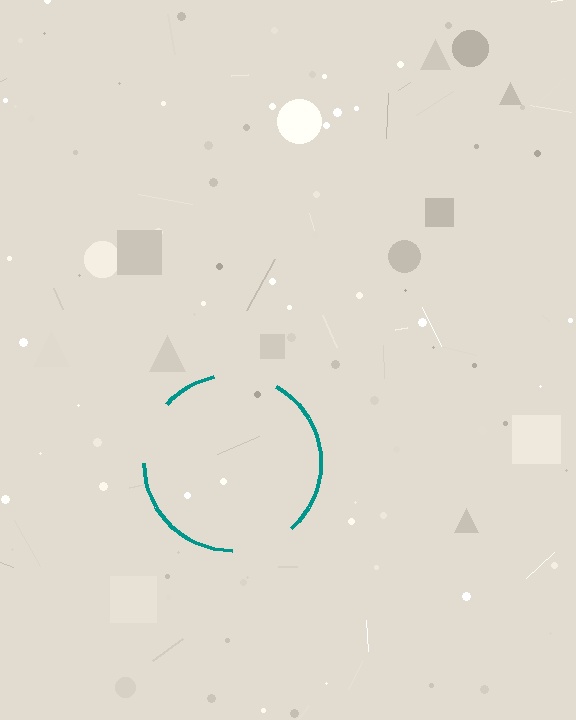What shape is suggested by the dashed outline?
The dashed outline suggests a circle.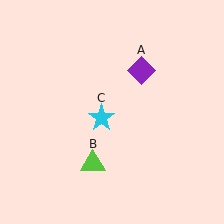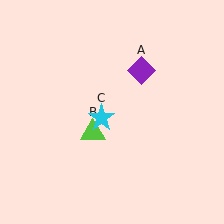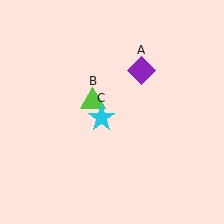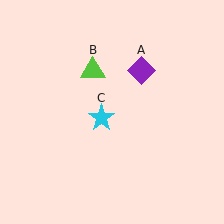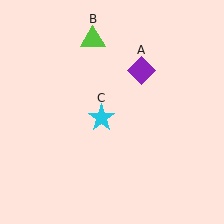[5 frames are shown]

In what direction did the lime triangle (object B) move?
The lime triangle (object B) moved up.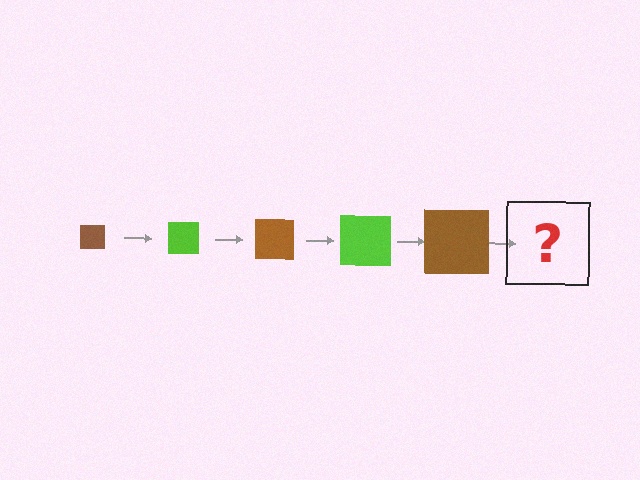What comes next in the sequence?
The next element should be a lime square, larger than the previous one.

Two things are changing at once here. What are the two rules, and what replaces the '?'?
The two rules are that the square grows larger each step and the color cycles through brown and lime. The '?' should be a lime square, larger than the previous one.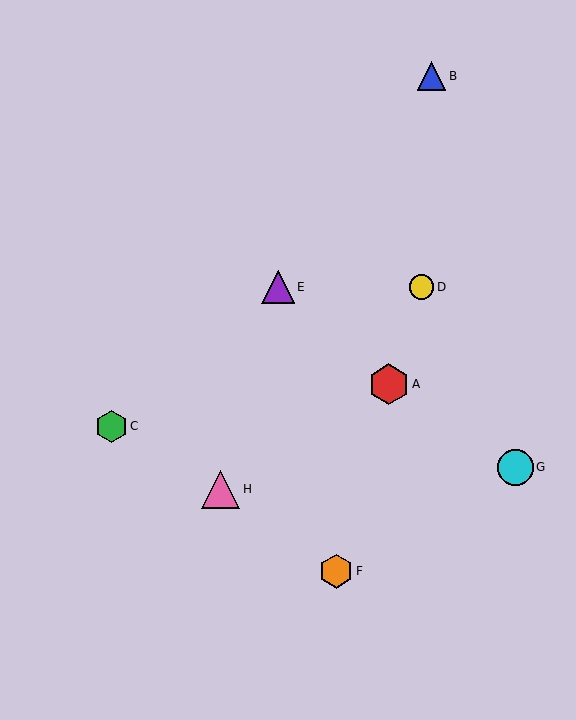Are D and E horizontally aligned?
Yes, both are at y≈287.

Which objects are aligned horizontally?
Objects D, E are aligned horizontally.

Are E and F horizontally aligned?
No, E is at y≈287 and F is at y≈571.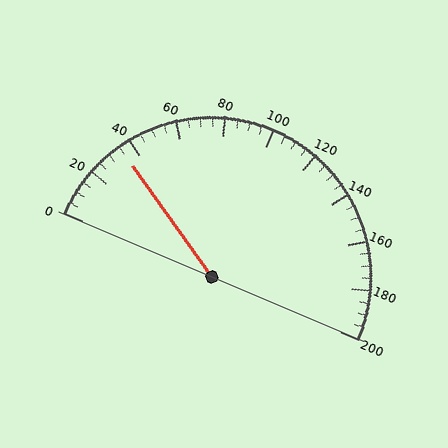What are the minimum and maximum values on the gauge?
The gauge ranges from 0 to 200.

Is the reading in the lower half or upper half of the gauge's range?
The reading is in the lower half of the range (0 to 200).